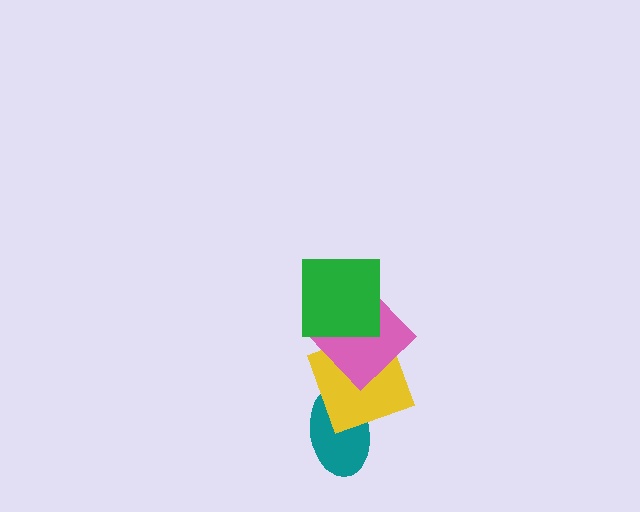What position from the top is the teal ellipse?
The teal ellipse is 4th from the top.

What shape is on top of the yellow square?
The pink diamond is on top of the yellow square.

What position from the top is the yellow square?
The yellow square is 3rd from the top.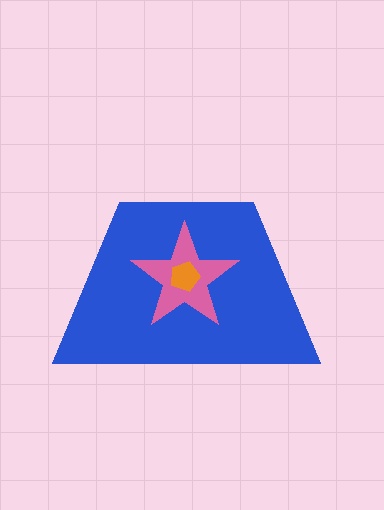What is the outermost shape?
The blue trapezoid.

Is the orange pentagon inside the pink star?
Yes.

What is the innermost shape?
The orange pentagon.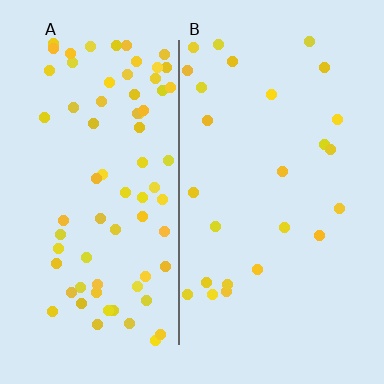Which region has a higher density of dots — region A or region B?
A (the left).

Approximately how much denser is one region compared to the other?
Approximately 2.9× — region A over region B.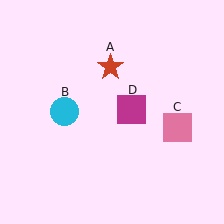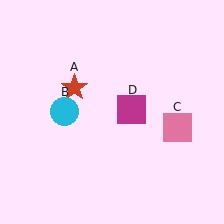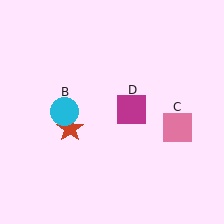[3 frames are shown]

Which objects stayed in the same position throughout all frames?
Cyan circle (object B) and pink square (object C) and magenta square (object D) remained stationary.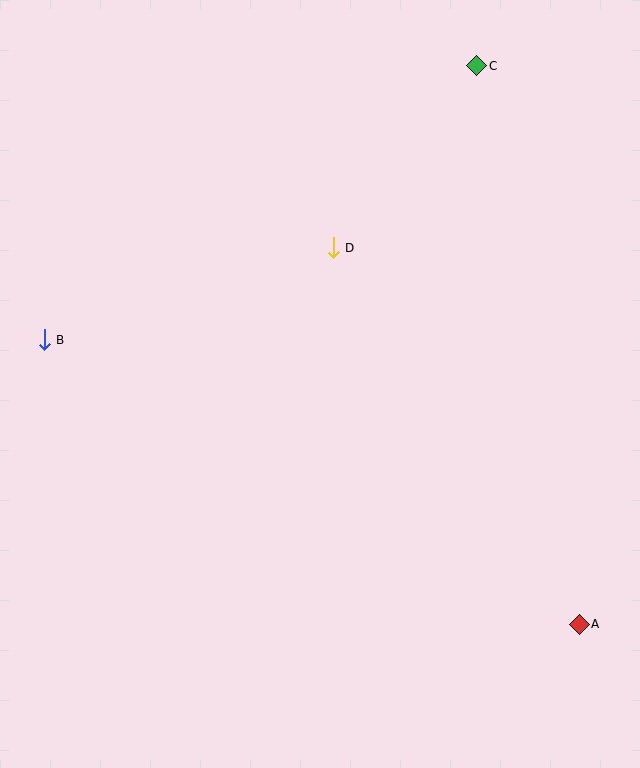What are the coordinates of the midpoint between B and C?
The midpoint between B and C is at (261, 203).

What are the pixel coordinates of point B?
Point B is at (44, 340).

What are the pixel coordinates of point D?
Point D is at (333, 248).